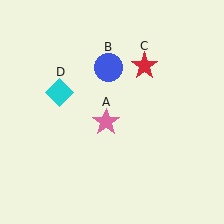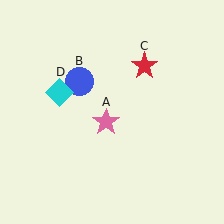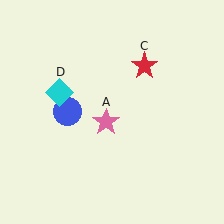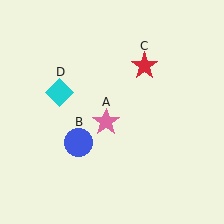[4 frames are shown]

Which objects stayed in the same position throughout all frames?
Pink star (object A) and red star (object C) and cyan diamond (object D) remained stationary.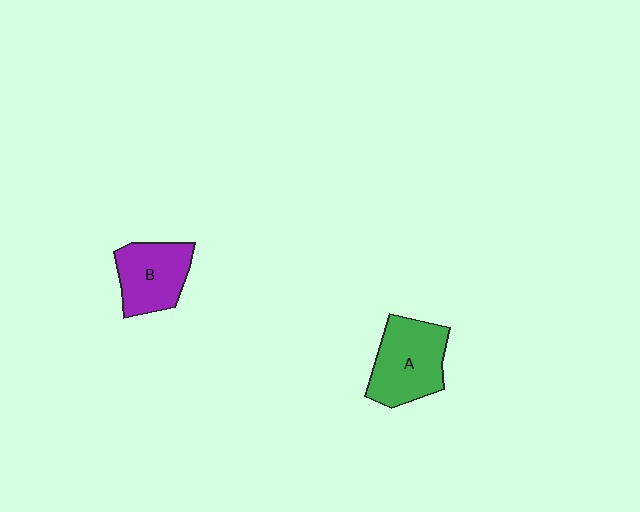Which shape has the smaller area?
Shape B (purple).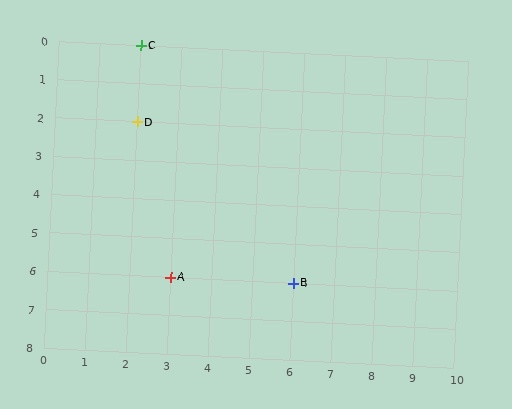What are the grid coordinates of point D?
Point D is at grid coordinates (2, 2).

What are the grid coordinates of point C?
Point C is at grid coordinates (2, 0).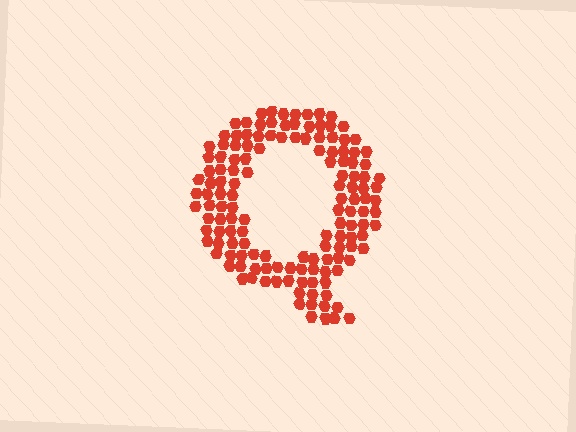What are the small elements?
The small elements are hexagons.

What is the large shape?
The large shape is the letter Q.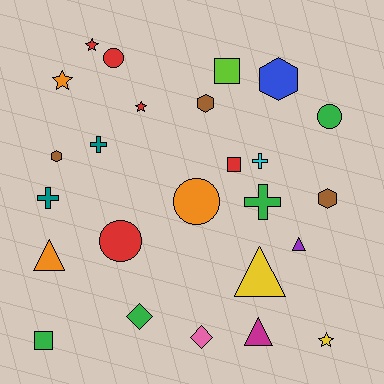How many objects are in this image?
There are 25 objects.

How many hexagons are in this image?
There are 4 hexagons.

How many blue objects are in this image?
There is 1 blue object.